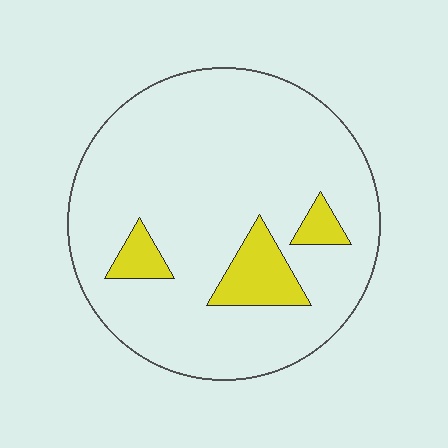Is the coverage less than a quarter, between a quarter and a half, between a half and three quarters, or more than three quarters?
Less than a quarter.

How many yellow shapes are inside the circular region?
3.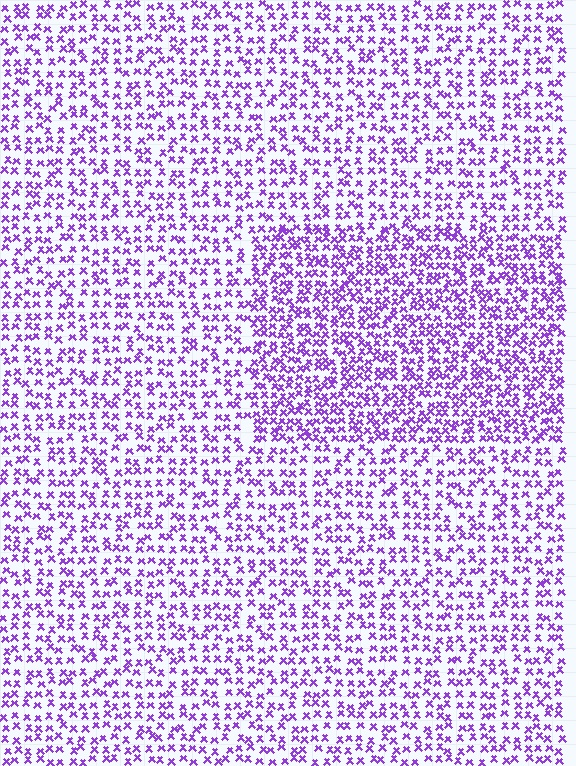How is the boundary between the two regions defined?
The boundary is defined by a change in element density (approximately 1.6x ratio). All elements are the same color, size, and shape.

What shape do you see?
I see a rectangle.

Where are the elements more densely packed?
The elements are more densely packed inside the rectangle boundary.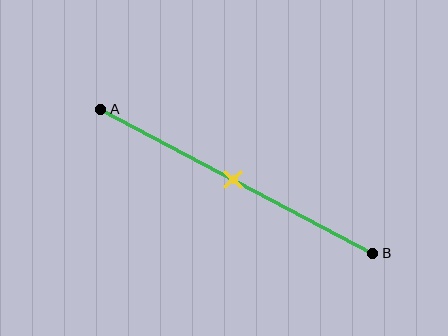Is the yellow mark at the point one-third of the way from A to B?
No, the mark is at about 50% from A, not at the 33% one-third point.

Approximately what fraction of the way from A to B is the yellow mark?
The yellow mark is approximately 50% of the way from A to B.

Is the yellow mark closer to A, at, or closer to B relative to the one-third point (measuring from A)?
The yellow mark is closer to point B than the one-third point of segment AB.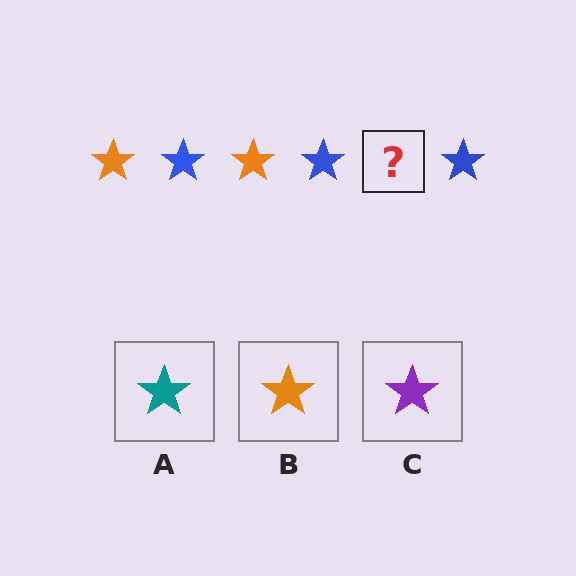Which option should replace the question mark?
Option B.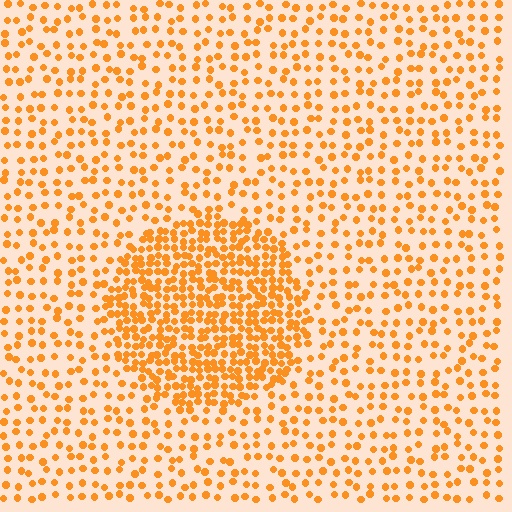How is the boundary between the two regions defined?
The boundary is defined by a change in element density (approximately 2.4x ratio). All elements are the same color, size, and shape.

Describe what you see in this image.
The image contains small orange elements arranged at two different densities. A circle-shaped region is visible where the elements are more densely packed than the surrounding area.